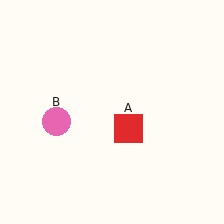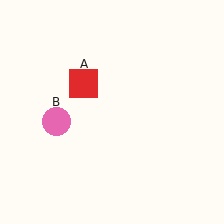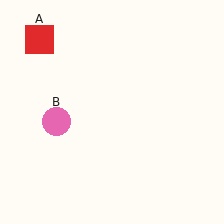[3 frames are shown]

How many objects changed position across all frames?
1 object changed position: red square (object A).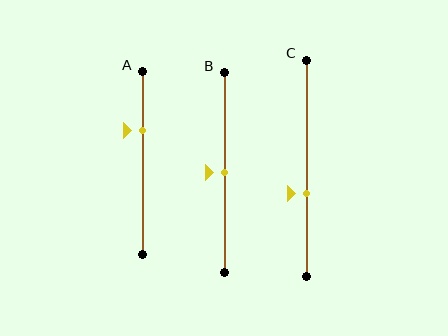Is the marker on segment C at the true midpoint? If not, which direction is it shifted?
No, the marker on segment C is shifted downward by about 12% of the segment length.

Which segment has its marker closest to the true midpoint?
Segment B has its marker closest to the true midpoint.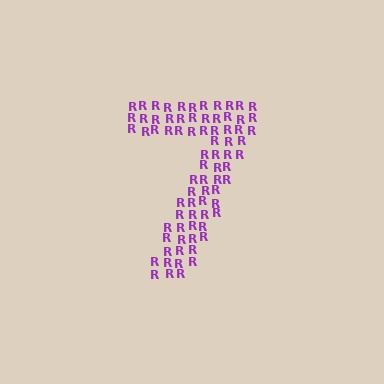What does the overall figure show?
The overall figure shows the digit 7.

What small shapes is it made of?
It is made of small letter R's.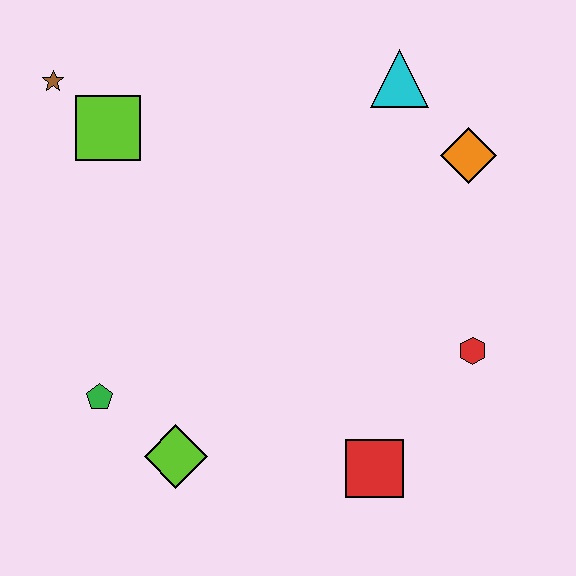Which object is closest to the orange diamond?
The cyan triangle is closest to the orange diamond.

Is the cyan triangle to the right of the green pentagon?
Yes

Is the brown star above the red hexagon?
Yes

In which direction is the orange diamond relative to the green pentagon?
The orange diamond is to the right of the green pentagon.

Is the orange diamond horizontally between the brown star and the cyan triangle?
No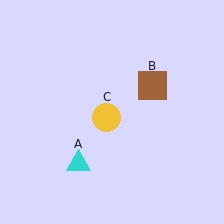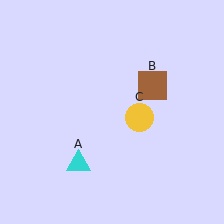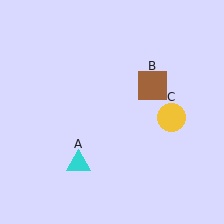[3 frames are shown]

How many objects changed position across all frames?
1 object changed position: yellow circle (object C).